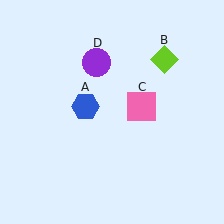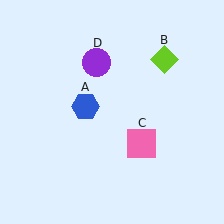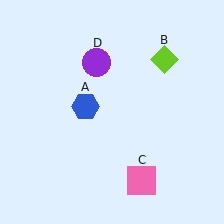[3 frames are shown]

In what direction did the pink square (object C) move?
The pink square (object C) moved down.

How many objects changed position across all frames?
1 object changed position: pink square (object C).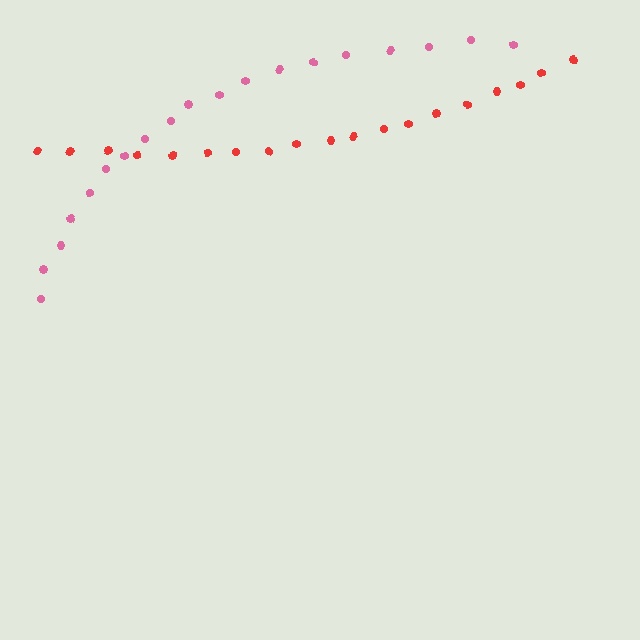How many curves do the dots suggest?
There are 2 distinct paths.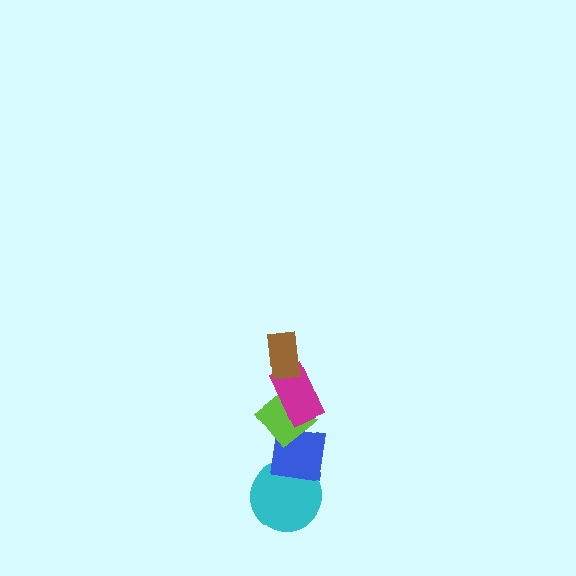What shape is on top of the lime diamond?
The magenta rectangle is on top of the lime diamond.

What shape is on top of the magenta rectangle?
The brown rectangle is on top of the magenta rectangle.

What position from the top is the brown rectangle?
The brown rectangle is 1st from the top.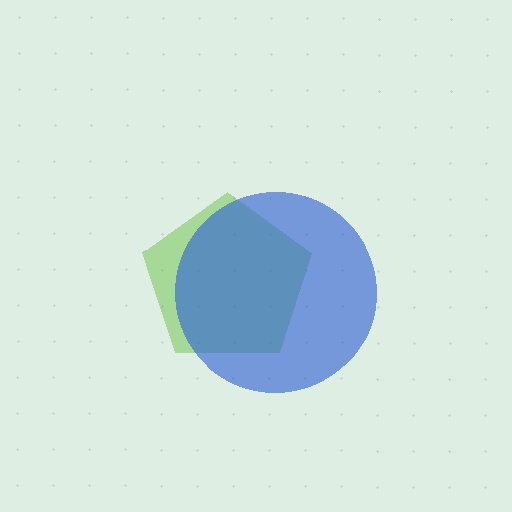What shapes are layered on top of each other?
The layered shapes are: a lime pentagon, a blue circle.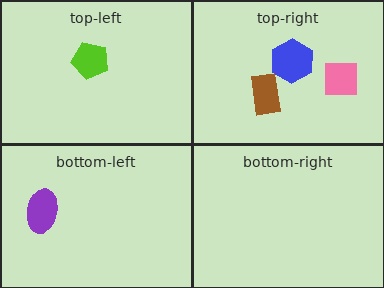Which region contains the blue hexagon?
The top-right region.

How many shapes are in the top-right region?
3.